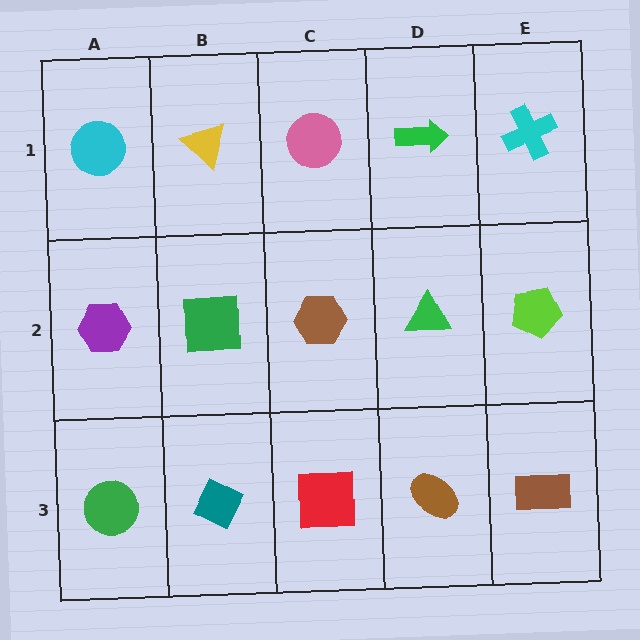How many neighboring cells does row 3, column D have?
3.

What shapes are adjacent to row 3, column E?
A lime pentagon (row 2, column E), a brown ellipse (row 3, column D).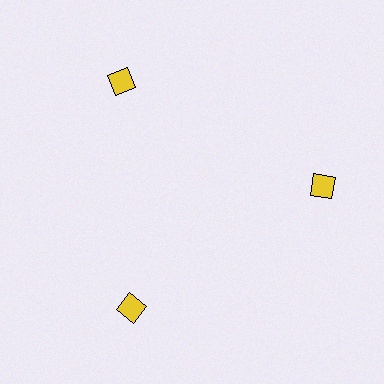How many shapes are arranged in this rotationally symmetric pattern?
There are 3 shapes, arranged in 3 groups of 1.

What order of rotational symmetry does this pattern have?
This pattern has 3-fold rotational symmetry.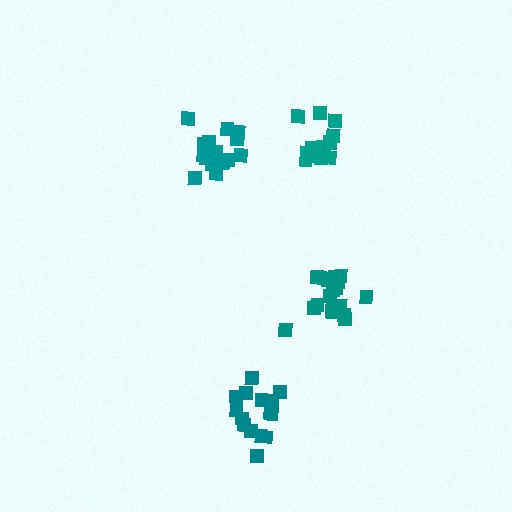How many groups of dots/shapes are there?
There are 4 groups.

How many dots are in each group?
Group 1: 15 dots, Group 2: 16 dots, Group 3: 18 dots, Group 4: 13 dots (62 total).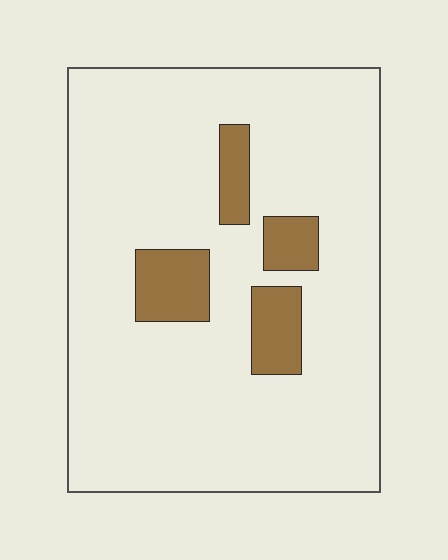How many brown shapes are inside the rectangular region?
4.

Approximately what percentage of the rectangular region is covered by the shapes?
Approximately 10%.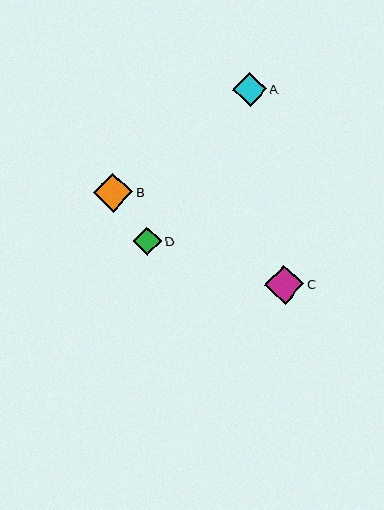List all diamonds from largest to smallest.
From largest to smallest: B, C, A, D.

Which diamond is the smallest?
Diamond D is the smallest with a size of approximately 28 pixels.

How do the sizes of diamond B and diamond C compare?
Diamond B and diamond C are approximately the same size.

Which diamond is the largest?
Diamond B is the largest with a size of approximately 39 pixels.